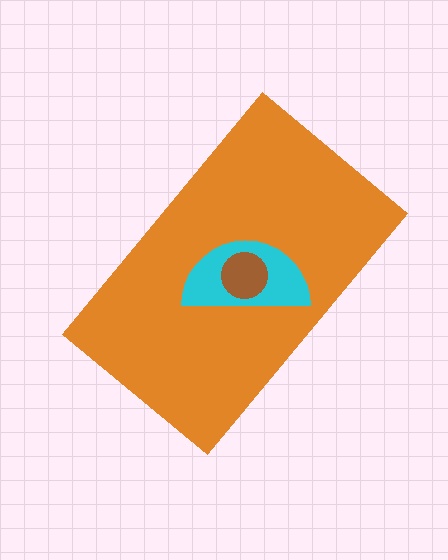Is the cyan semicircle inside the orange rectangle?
Yes.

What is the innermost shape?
The brown circle.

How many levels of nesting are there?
3.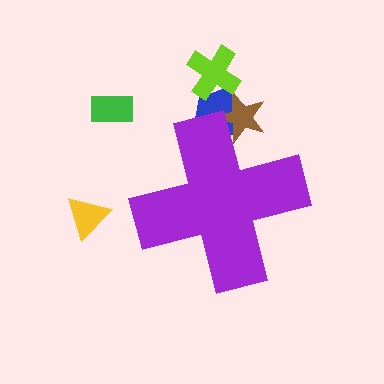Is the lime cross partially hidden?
No, the lime cross is fully visible.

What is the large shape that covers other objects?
A purple cross.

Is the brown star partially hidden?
Yes, the brown star is partially hidden behind the purple cross.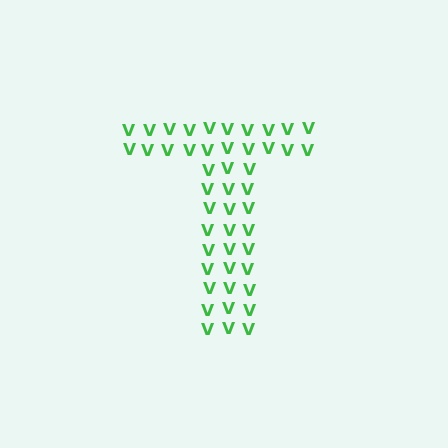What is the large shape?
The large shape is the letter T.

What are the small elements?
The small elements are letter V's.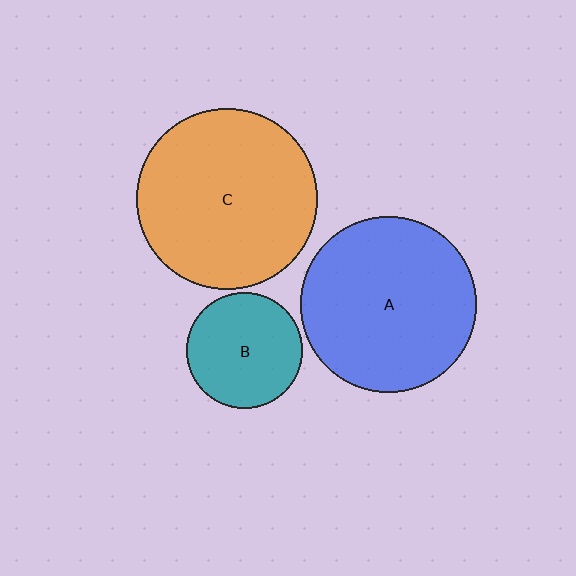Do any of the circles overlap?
No, none of the circles overlap.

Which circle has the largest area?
Circle C (orange).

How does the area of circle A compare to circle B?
Approximately 2.3 times.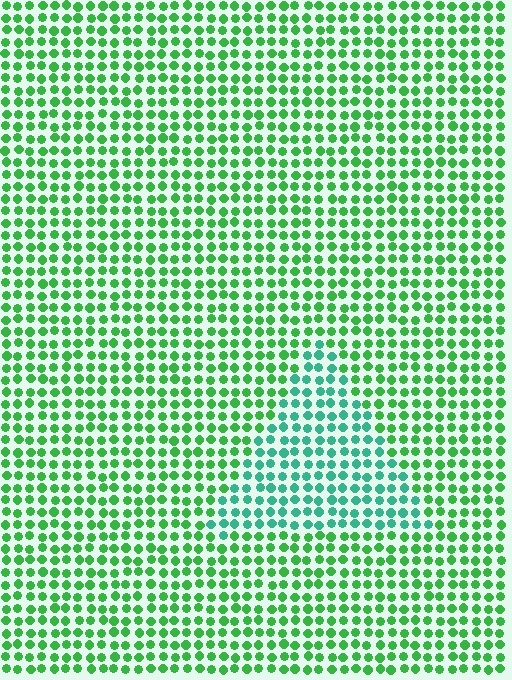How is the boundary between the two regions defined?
The boundary is defined purely by a slight shift in hue (about 37 degrees). Spacing, size, and orientation are identical on both sides.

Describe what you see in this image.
The image is filled with small green elements in a uniform arrangement. A triangle-shaped region is visible where the elements are tinted to a slightly different hue, forming a subtle color boundary.